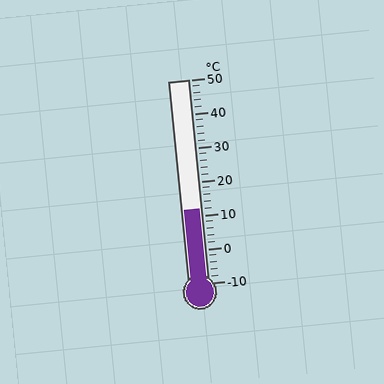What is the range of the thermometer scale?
The thermometer scale ranges from -10°C to 50°C.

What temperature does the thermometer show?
The thermometer shows approximately 12°C.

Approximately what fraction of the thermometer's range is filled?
The thermometer is filled to approximately 35% of its range.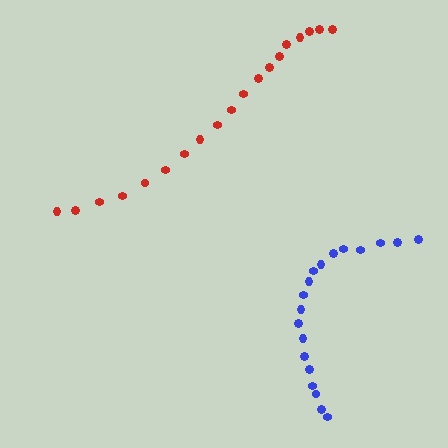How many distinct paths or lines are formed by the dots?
There are 2 distinct paths.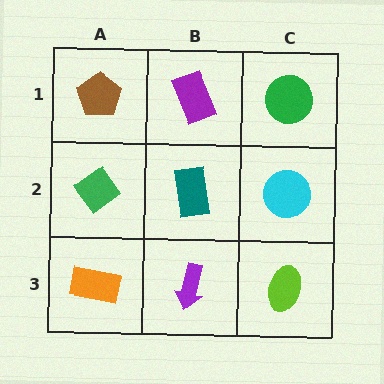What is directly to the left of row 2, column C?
A teal rectangle.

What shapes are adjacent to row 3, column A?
A green diamond (row 2, column A), a purple arrow (row 3, column B).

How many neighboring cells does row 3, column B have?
3.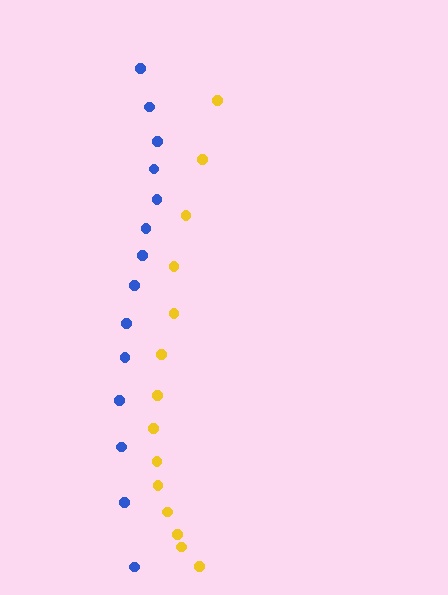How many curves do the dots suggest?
There are 2 distinct paths.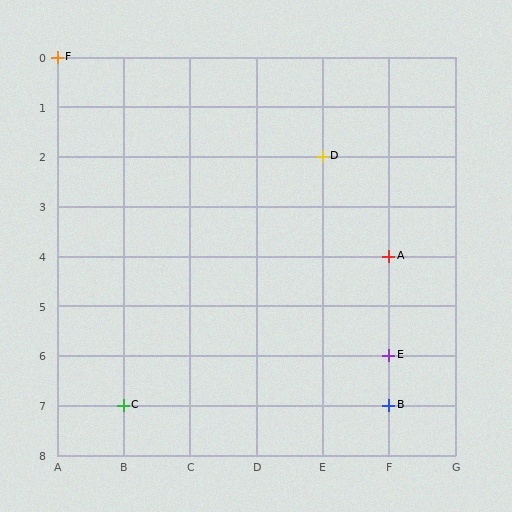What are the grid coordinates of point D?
Point D is at grid coordinates (E, 2).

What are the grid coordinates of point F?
Point F is at grid coordinates (A, 0).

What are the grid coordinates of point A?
Point A is at grid coordinates (F, 4).